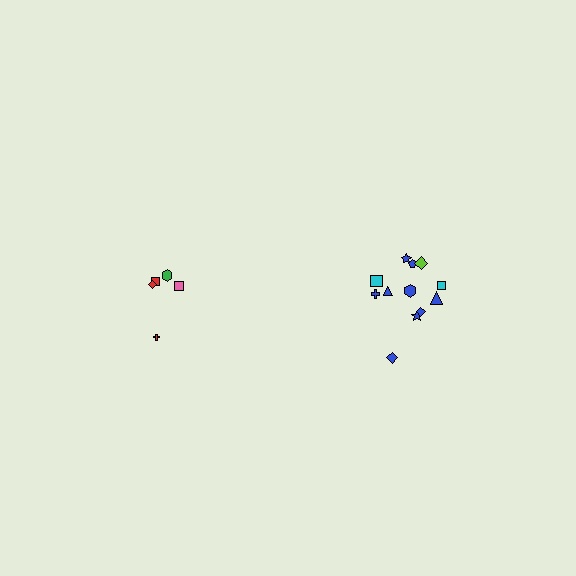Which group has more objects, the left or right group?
The right group.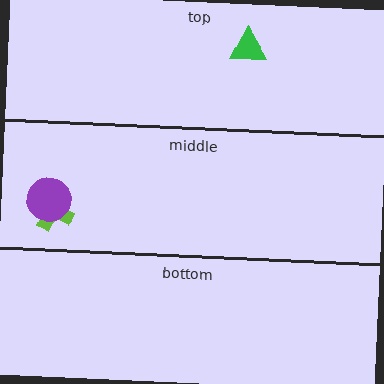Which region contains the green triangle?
The top region.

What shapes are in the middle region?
The lime cross, the purple circle.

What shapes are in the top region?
The green triangle.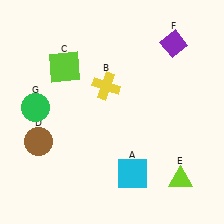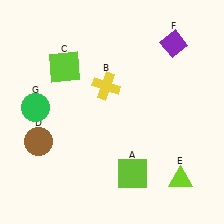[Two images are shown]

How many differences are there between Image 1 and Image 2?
There is 1 difference between the two images.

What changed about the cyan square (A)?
In Image 1, A is cyan. In Image 2, it changed to lime.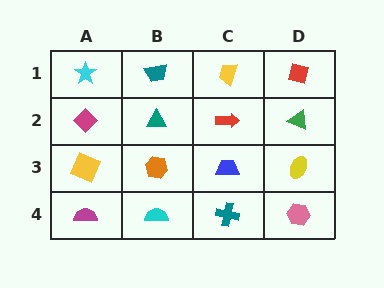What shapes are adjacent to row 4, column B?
An orange hexagon (row 3, column B), a magenta semicircle (row 4, column A), a teal cross (row 4, column C).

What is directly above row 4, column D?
A yellow ellipse.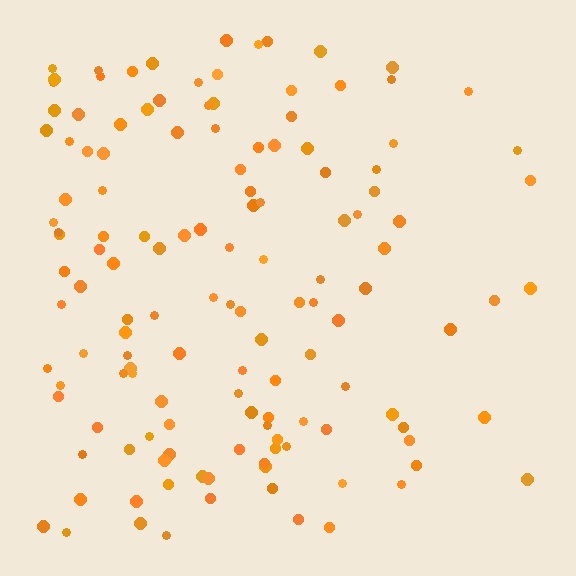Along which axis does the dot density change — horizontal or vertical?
Horizontal.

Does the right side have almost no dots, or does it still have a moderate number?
Still a moderate number, just noticeably fewer than the left.